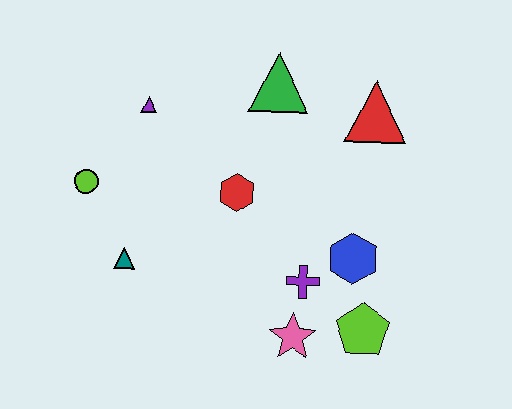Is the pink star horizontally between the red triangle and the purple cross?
No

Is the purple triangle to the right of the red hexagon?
No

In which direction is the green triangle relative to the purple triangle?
The green triangle is to the right of the purple triangle.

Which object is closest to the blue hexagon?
The purple cross is closest to the blue hexagon.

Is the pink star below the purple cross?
Yes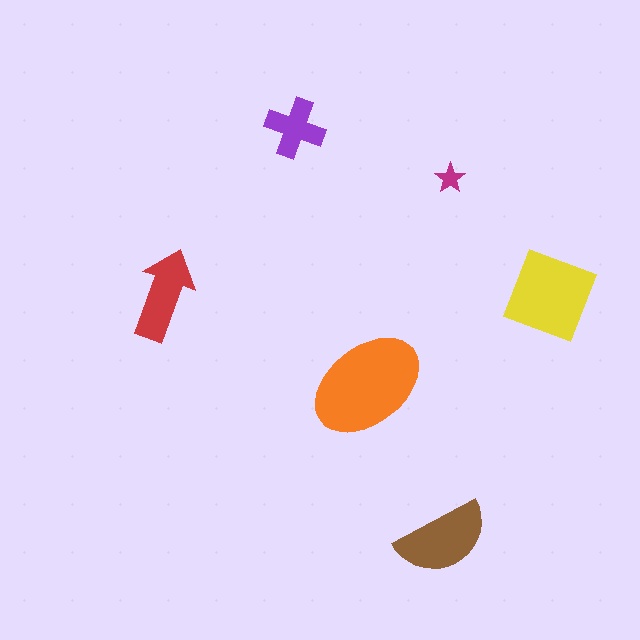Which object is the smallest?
The magenta star.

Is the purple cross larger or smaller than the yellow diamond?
Smaller.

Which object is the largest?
The orange ellipse.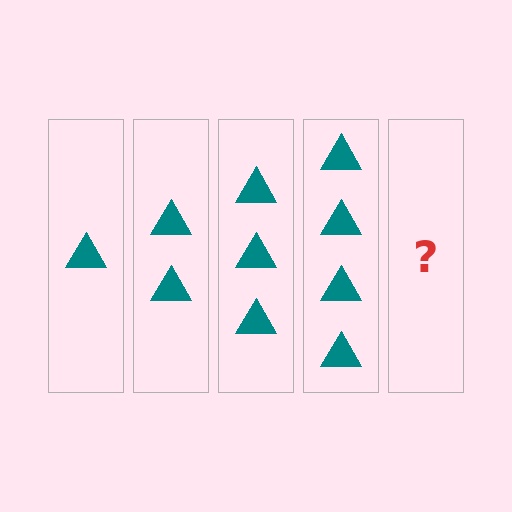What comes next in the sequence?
The next element should be 5 triangles.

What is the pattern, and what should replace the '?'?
The pattern is that each step adds one more triangle. The '?' should be 5 triangles.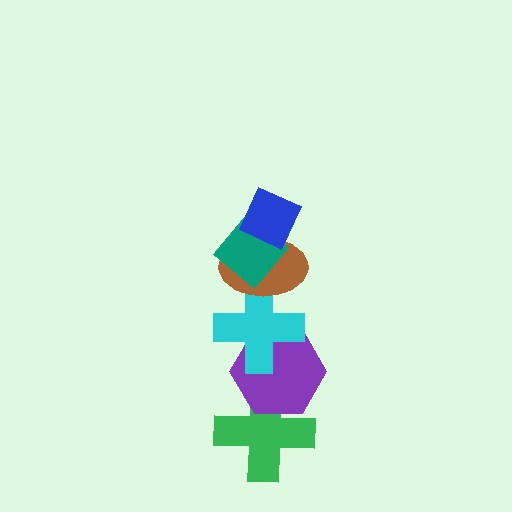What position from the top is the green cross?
The green cross is 6th from the top.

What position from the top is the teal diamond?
The teal diamond is 2nd from the top.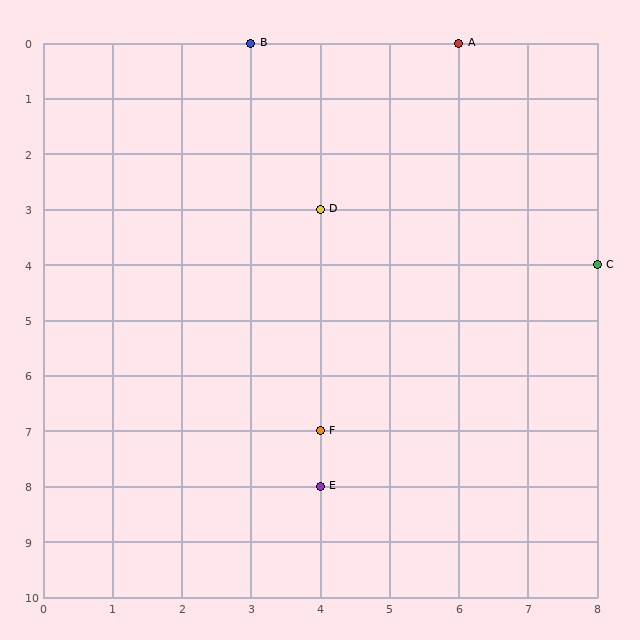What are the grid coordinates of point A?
Point A is at grid coordinates (6, 0).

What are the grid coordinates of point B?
Point B is at grid coordinates (3, 0).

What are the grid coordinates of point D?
Point D is at grid coordinates (4, 3).